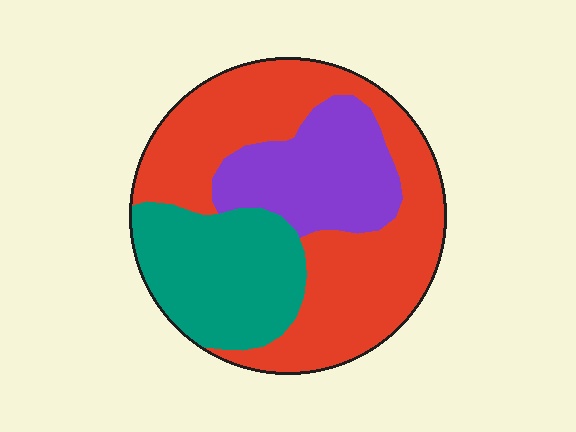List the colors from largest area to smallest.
From largest to smallest: red, teal, purple.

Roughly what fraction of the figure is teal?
Teal takes up about one quarter (1/4) of the figure.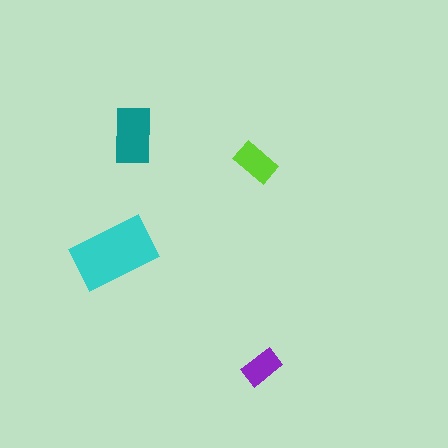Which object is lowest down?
The purple rectangle is bottommost.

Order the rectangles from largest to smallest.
the cyan one, the teal one, the lime one, the purple one.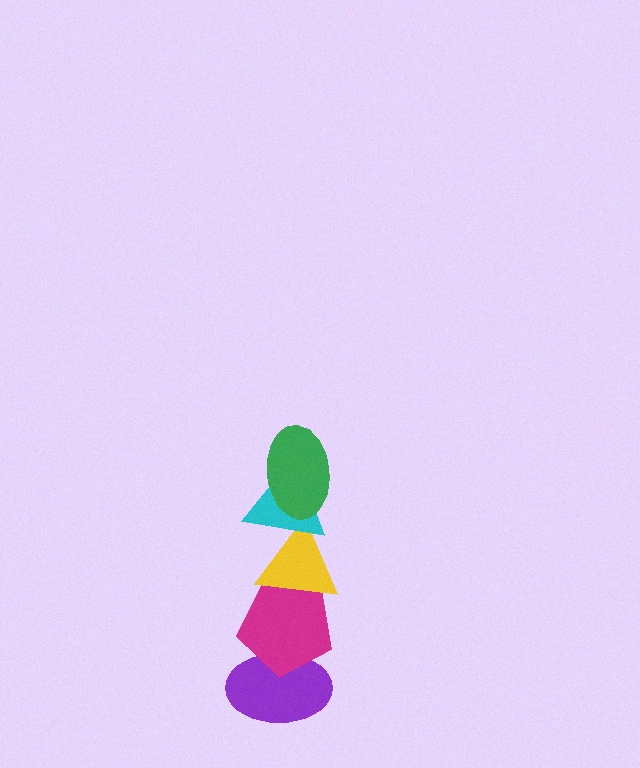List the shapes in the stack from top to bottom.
From top to bottom: the green ellipse, the cyan triangle, the yellow triangle, the magenta pentagon, the purple ellipse.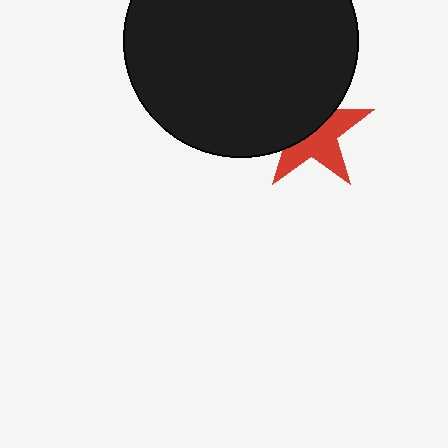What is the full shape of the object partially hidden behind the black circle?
The partially hidden object is a red star.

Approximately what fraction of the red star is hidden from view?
Roughly 48% of the red star is hidden behind the black circle.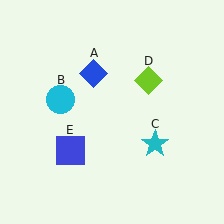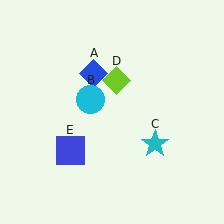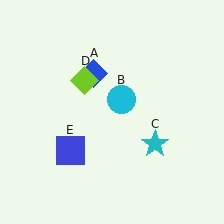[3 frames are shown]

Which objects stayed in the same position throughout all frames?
Blue diamond (object A) and cyan star (object C) and blue square (object E) remained stationary.